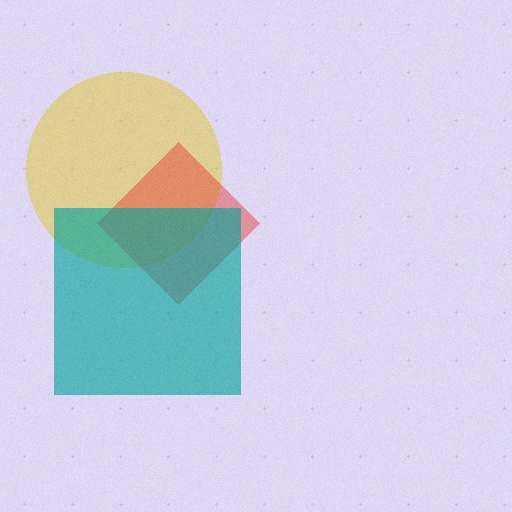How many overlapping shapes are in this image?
There are 3 overlapping shapes in the image.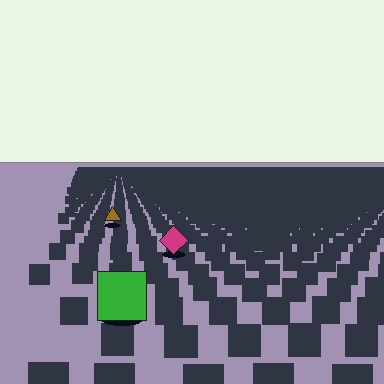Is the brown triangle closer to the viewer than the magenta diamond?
No. The magenta diamond is closer — you can tell from the texture gradient: the ground texture is coarser near it.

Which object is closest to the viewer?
The green square is closest. The texture marks near it are larger and more spread out.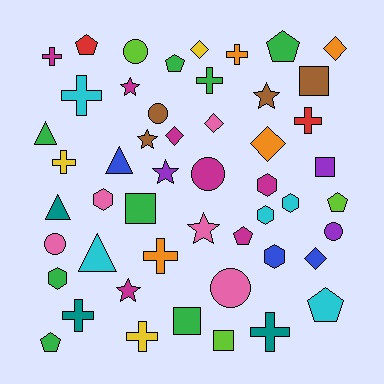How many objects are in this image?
There are 50 objects.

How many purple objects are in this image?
There are 3 purple objects.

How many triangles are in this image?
There are 4 triangles.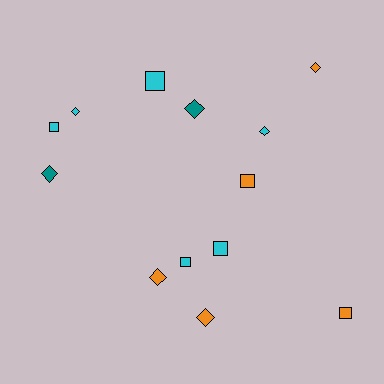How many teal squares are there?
There are no teal squares.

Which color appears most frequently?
Cyan, with 6 objects.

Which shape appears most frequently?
Diamond, with 7 objects.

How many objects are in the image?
There are 13 objects.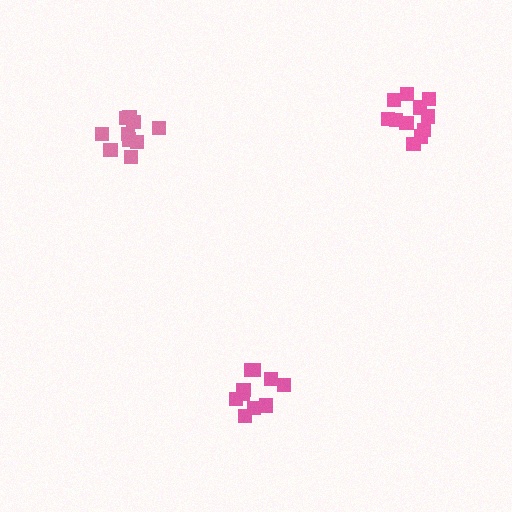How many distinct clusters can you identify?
There are 3 distinct clusters.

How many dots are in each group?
Group 1: 10 dots, Group 2: 10 dots, Group 3: 11 dots (31 total).